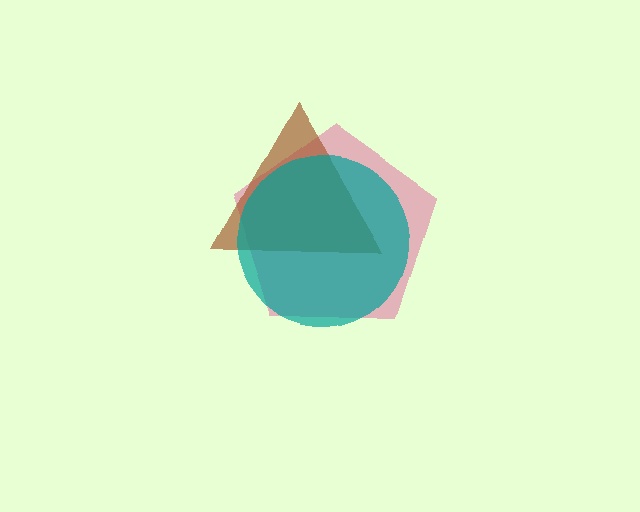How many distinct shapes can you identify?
There are 3 distinct shapes: a pink pentagon, a brown triangle, a teal circle.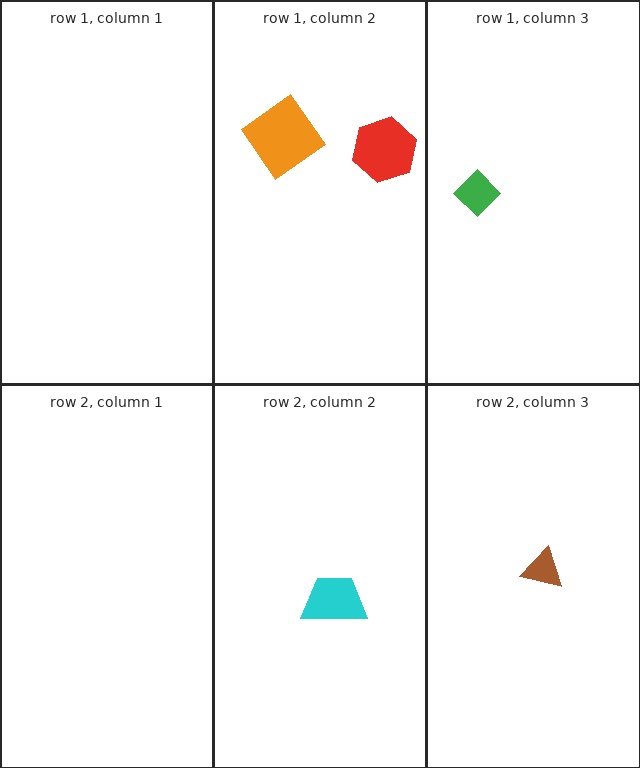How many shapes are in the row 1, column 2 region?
2.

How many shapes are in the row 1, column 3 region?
1.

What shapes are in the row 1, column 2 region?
The red hexagon, the orange diamond.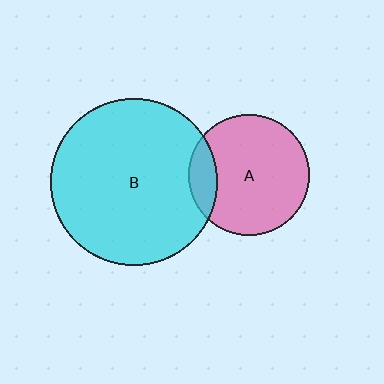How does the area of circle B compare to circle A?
Approximately 1.9 times.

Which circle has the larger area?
Circle B (cyan).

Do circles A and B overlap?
Yes.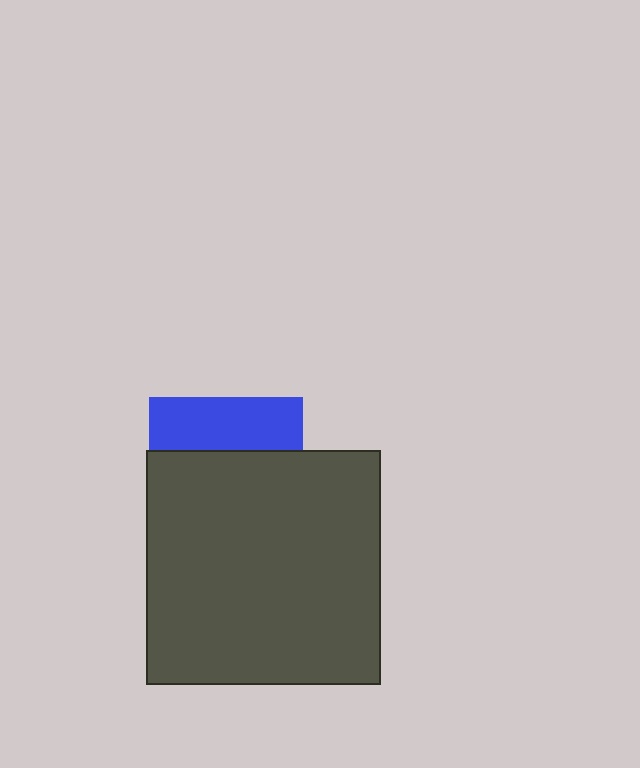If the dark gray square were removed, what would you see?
You would see the complete blue square.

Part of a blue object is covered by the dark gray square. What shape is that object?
It is a square.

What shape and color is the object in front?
The object in front is a dark gray square.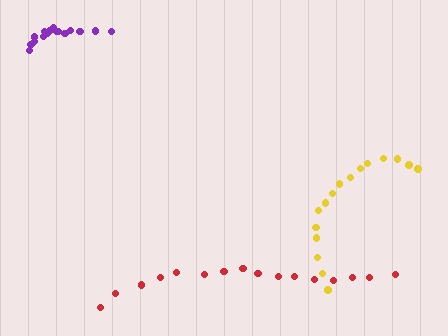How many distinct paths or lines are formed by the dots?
There are 3 distinct paths.